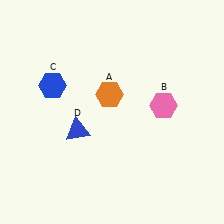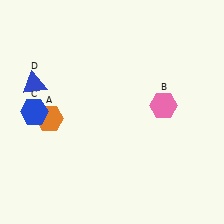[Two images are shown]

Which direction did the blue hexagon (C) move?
The blue hexagon (C) moved down.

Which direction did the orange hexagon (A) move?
The orange hexagon (A) moved left.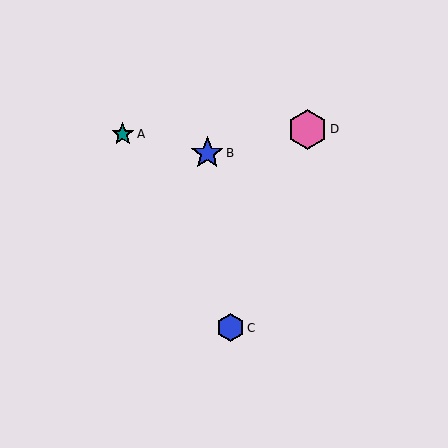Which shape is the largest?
The pink hexagon (labeled D) is the largest.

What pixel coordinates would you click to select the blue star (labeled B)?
Click at (207, 153) to select the blue star B.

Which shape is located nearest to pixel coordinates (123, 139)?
The teal star (labeled A) at (123, 134) is nearest to that location.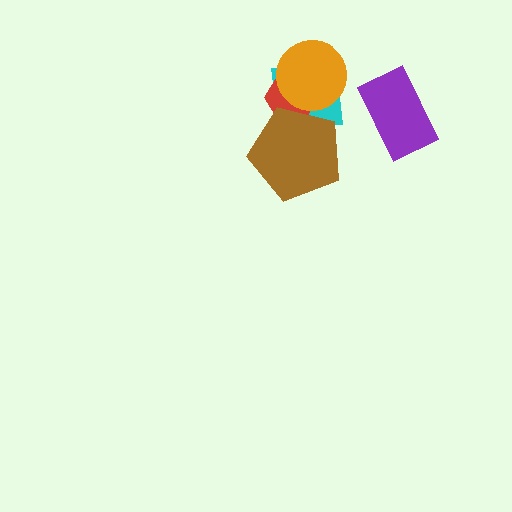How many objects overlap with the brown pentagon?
2 objects overlap with the brown pentagon.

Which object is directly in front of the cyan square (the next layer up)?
The red hexagon is directly in front of the cyan square.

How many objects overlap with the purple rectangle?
0 objects overlap with the purple rectangle.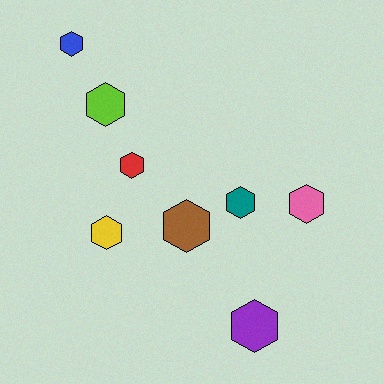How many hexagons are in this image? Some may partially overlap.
There are 8 hexagons.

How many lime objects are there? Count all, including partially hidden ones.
There is 1 lime object.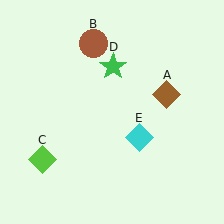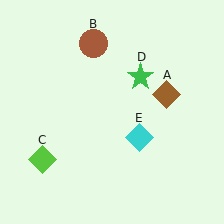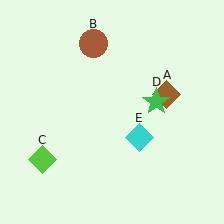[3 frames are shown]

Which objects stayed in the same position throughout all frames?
Brown diamond (object A) and brown circle (object B) and lime diamond (object C) and cyan diamond (object E) remained stationary.